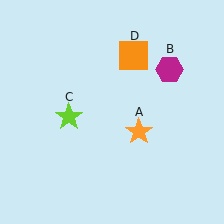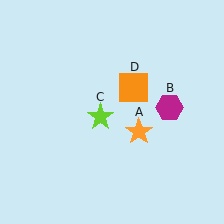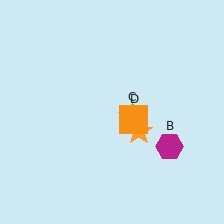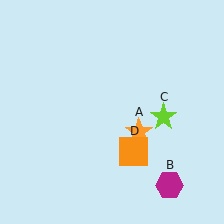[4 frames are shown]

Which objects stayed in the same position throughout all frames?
Orange star (object A) remained stationary.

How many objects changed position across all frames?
3 objects changed position: magenta hexagon (object B), lime star (object C), orange square (object D).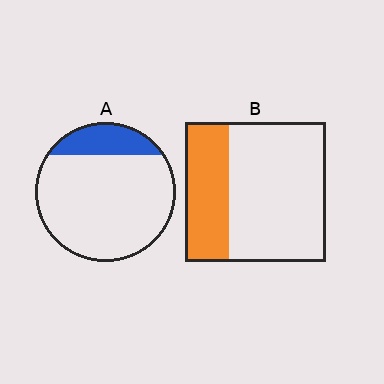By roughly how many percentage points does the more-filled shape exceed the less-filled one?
By roughly 15 percentage points (B over A).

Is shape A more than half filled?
No.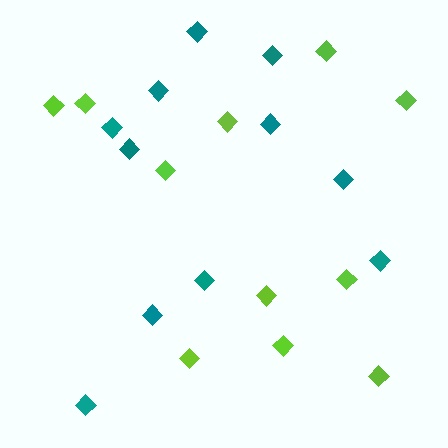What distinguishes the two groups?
There are 2 groups: one group of teal diamonds (11) and one group of lime diamonds (11).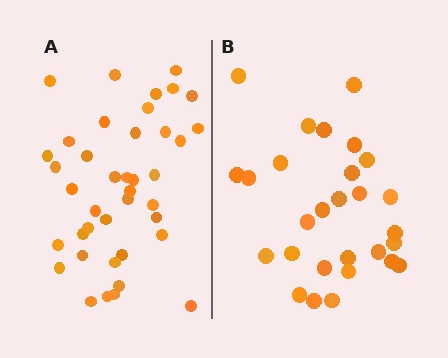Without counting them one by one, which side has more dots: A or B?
Region A (the left region) has more dots.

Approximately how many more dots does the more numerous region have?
Region A has roughly 12 or so more dots than region B.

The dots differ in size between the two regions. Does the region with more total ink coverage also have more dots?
No. Region B has more total ink coverage because its dots are larger, but region A actually contains more individual dots. Total area can be misleading — the number of items is what matters here.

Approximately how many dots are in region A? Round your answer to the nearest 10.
About 40 dots.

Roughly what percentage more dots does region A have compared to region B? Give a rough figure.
About 45% more.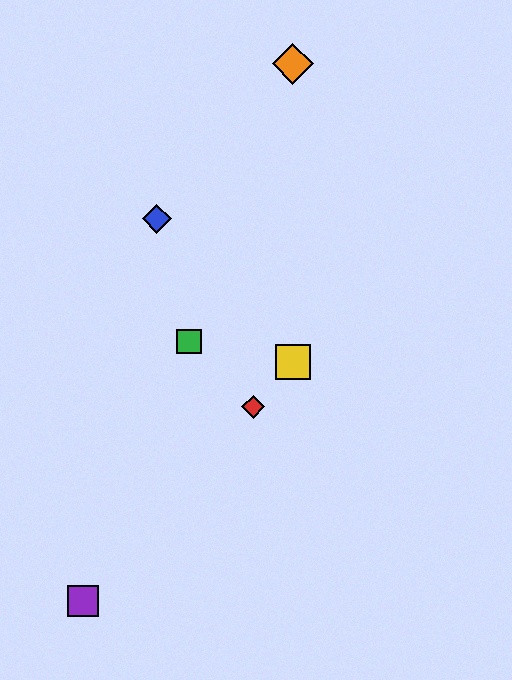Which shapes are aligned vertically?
The yellow square, the orange diamond are aligned vertically.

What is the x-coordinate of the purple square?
The purple square is at x≈83.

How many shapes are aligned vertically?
2 shapes (the yellow square, the orange diamond) are aligned vertically.